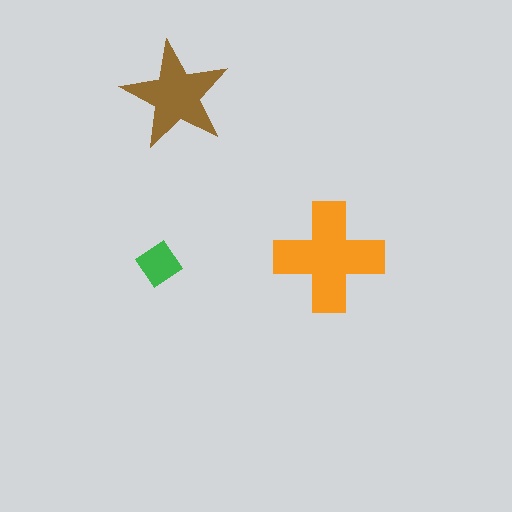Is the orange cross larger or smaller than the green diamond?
Larger.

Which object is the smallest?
The green diamond.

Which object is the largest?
The orange cross.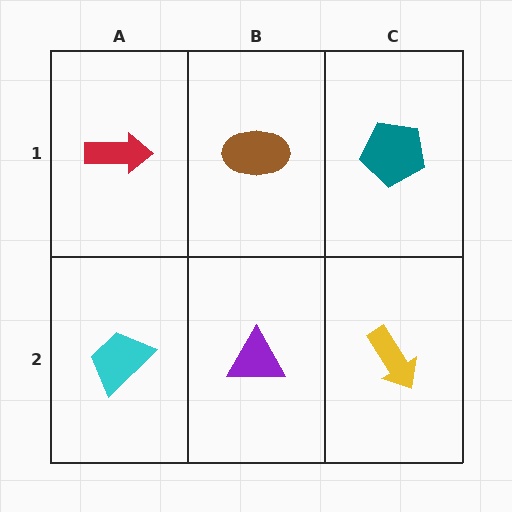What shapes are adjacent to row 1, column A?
A cyan trapezoid (row 2, column A), a brown ellipse (row 1, column B).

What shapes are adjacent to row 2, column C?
A teal pentagon (row 1, column C), a purple triangle (row 2, column B).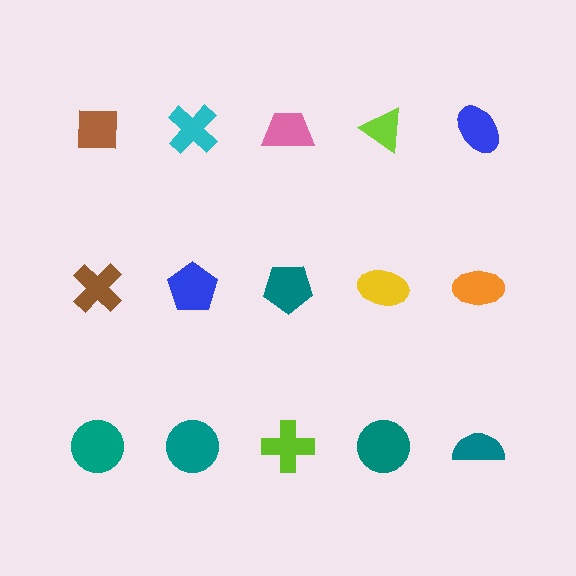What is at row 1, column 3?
A pink trapezoid.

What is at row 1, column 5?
A blue ellipse.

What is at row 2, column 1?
A brown cross.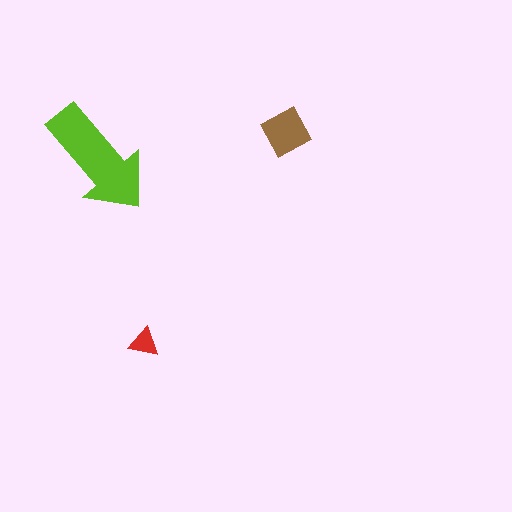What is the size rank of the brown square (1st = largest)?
2nd.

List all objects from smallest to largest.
The red triangle, the brown square, the lime arrow.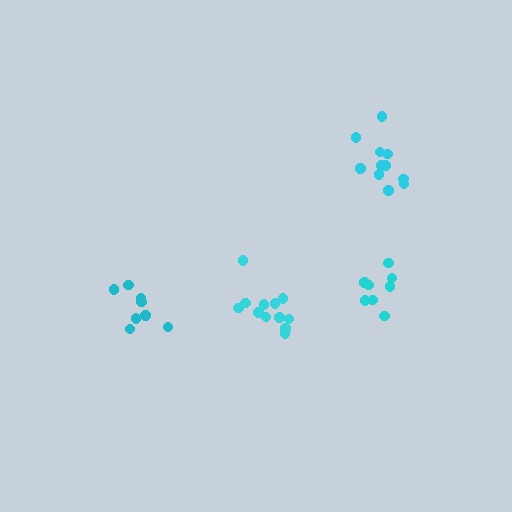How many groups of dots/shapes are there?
There are 4 groups.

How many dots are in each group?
Group 1: 12 dots, Group 2: 8 dots, Group 3: 8 dots, Group 4: 11 dots (39 total).